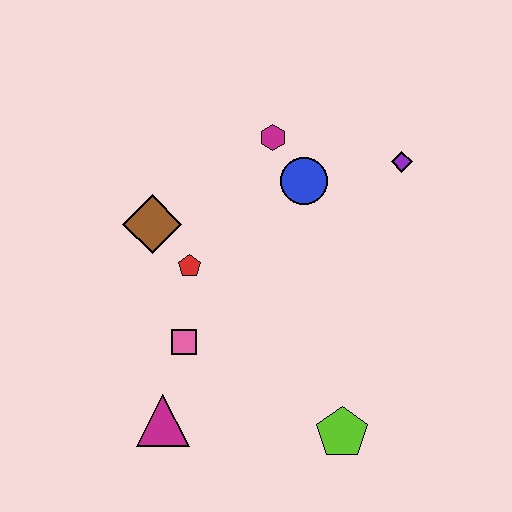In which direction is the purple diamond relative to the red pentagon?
The purple diamond is to the right of the red pentagon.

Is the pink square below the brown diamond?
Yes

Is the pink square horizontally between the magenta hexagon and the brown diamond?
Yes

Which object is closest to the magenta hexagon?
The blue circle is closest to the magenta hexagon.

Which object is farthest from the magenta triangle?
The purple diamond is farthest from the magenta triangle.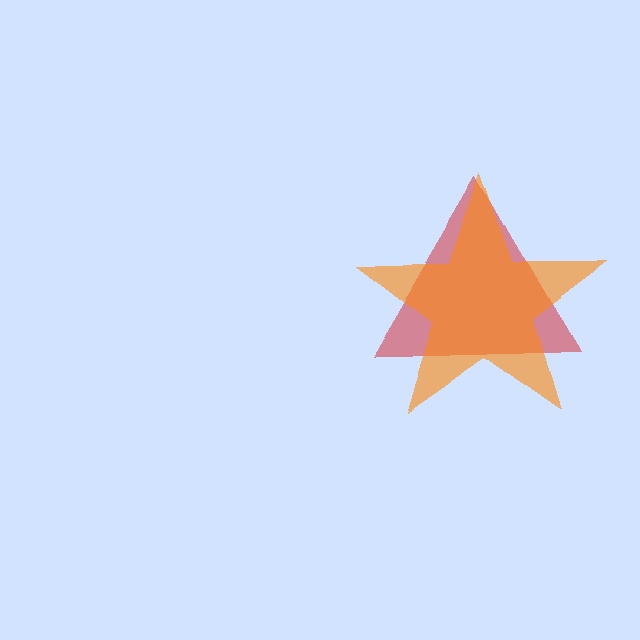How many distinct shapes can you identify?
There are 2 distinct shapes: a red triangle, an orange star.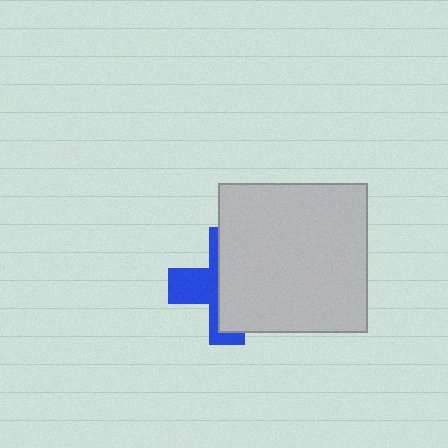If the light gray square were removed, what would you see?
You would see the complete blue cross.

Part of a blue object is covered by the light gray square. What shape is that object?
It is a cross.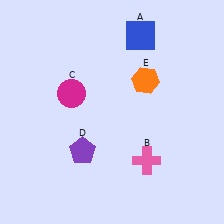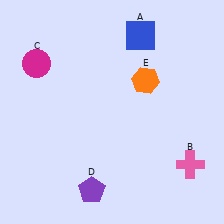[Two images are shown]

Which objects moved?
The objects that moved are: the pink cross (B), the magenta circle (C), the purple pentagon (D).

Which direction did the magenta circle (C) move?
The magenta circle (C) moved left.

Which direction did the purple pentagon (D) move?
The purple pentagon (D) moved down.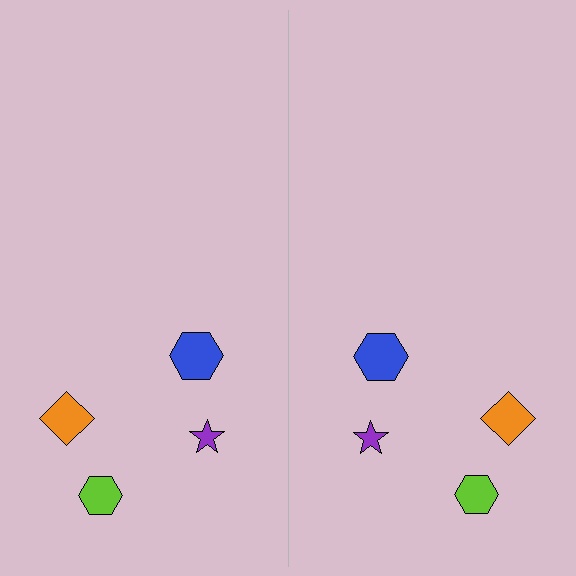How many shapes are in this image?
There are 8 shapes in this image.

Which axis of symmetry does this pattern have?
The pattern has a vertical axis of symmetry running through the center of the image.